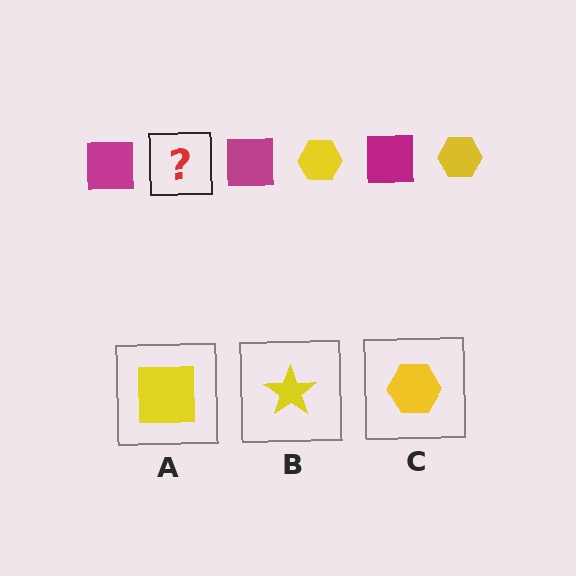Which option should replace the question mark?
Option C.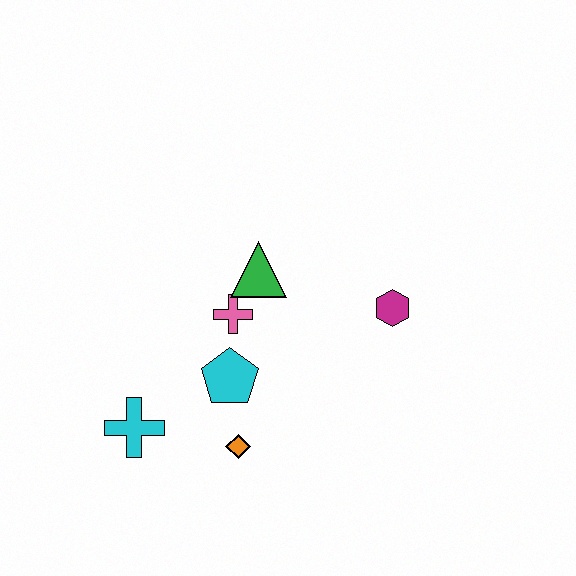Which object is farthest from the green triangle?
The cyan cross is farthest from the green triangle.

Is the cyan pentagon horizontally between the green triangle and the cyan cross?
Yes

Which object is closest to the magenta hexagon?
The green triangle is closest to the magenta hexagon.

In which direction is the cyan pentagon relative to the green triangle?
The cyan pentagon is below the green triangle.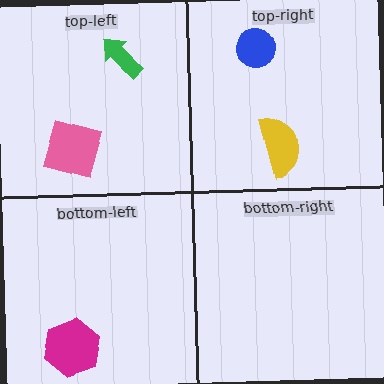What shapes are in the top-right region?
The blue circle, the yellow semicircle.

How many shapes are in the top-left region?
2.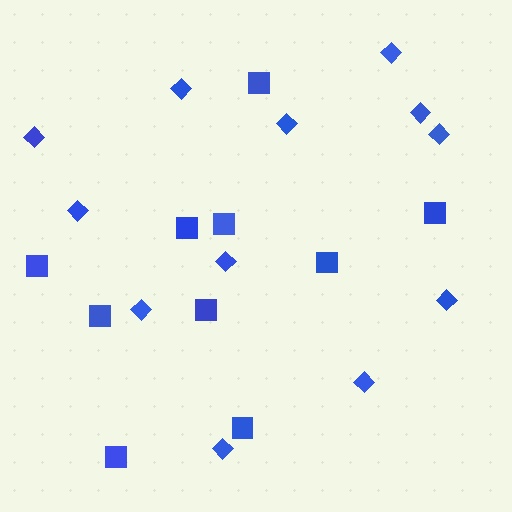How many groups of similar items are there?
There are 2 groups: one group of squares (10) and one group of diamonds (12).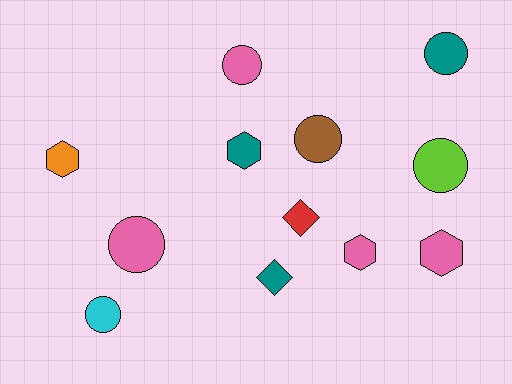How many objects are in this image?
There are 12 objects.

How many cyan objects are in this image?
There is 1 cyan object.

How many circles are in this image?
There are 6 circles.